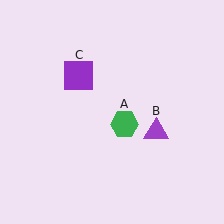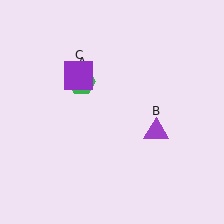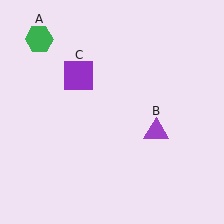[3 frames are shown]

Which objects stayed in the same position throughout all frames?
Purple triangle (object B) and purple square (object C) remained stationary.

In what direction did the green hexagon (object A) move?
The green hexagon (object A) moved up and to the left.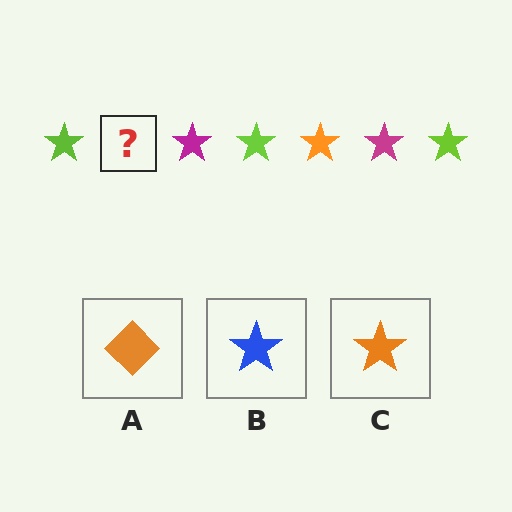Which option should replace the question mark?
Option C.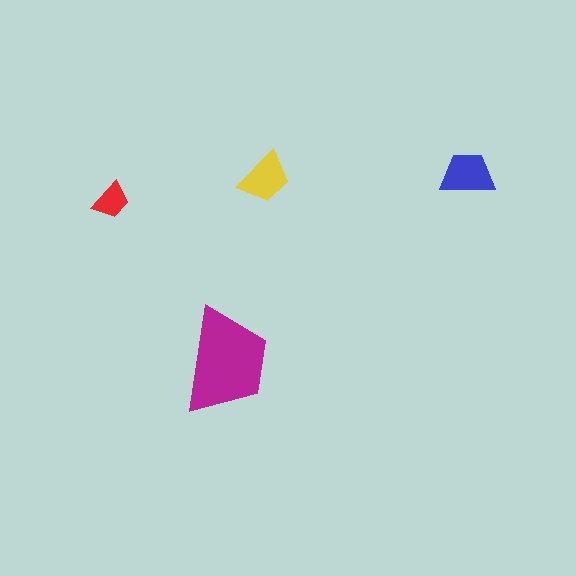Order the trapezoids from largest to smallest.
the magenta one, the blue one, the yellow one, the red one.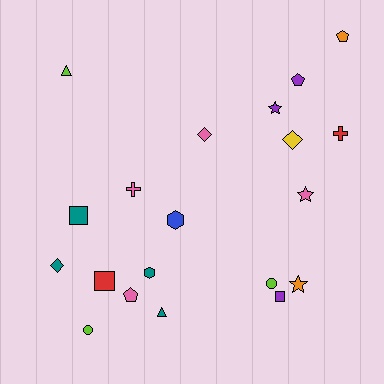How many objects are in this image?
There are 20 objects.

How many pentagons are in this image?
There are 3 pentagons.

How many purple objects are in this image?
There are 3 purple objects.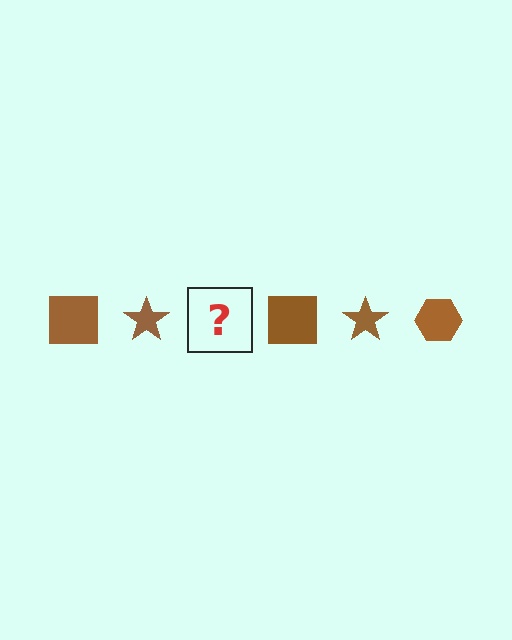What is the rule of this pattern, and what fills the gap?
The rule is that the pattern cycles through square, star, hexagon shapes in brown. The gap should be filled with a brown hexagon.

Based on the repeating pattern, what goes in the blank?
The blank should be a brown hexagon.